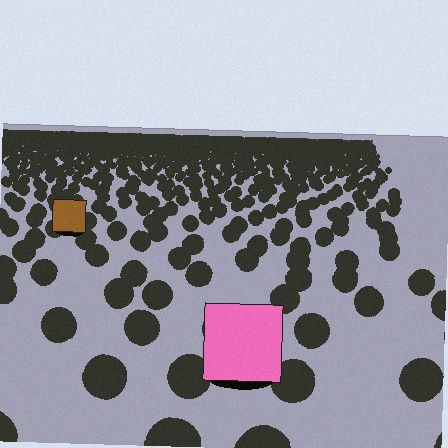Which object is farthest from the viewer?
The brown square is farthest from the viewer. It appears smaller and the ground texture around it is denser.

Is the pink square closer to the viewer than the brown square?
Yes. The pink square is closer — you can tell from the texture gradient: the ground texture is coarser near it.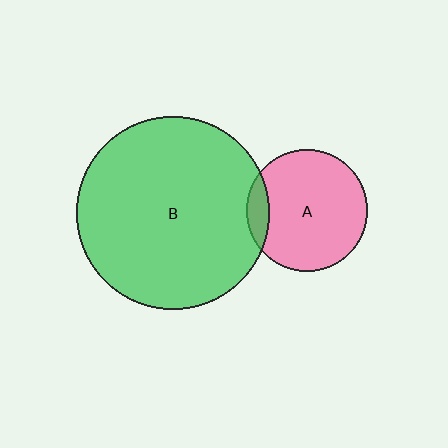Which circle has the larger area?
Circle B (green).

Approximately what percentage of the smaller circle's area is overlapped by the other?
Approximately 10%.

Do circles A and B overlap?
Yes.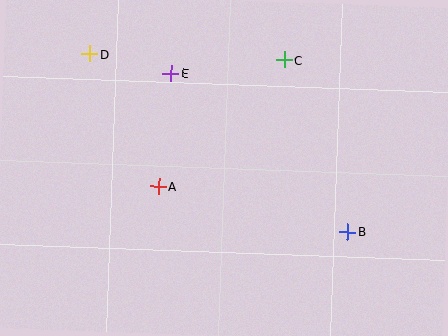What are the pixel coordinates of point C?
Point C is at (284, 60).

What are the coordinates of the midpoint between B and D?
The midpoint between B and D is at (219, 143).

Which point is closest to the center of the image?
Point A at (158, 187) is closest to the center.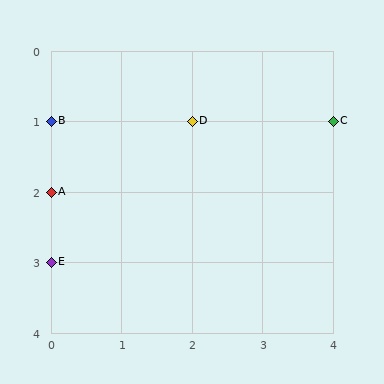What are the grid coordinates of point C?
Point C is at grid coordinates (4, 1).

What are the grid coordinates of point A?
Point A is at grid coordinates (0, 2).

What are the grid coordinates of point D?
Point D is at grid coordinates (2, 1).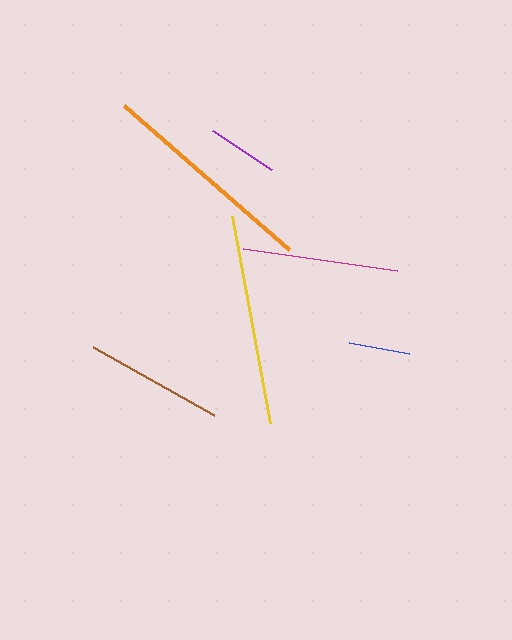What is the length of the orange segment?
The orange segment is approximately 219 pixels long.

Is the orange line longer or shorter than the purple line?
The orange line is longer than the purple line.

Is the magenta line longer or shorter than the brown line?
The magenta line is longer than the brown line.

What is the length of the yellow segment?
The yellow segment is approximately 211 pixels long.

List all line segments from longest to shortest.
From longest to shortest: orange, yellow, magenta, brown, purple, blue.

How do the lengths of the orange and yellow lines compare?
The orange and yellow lines are approximately the same length.